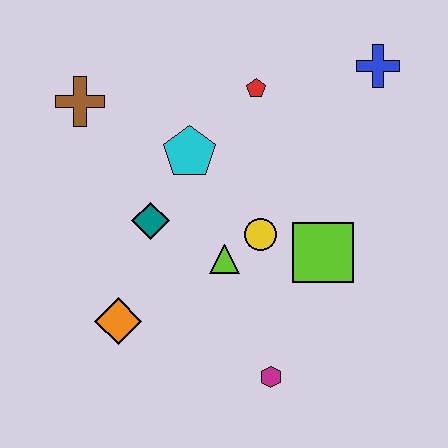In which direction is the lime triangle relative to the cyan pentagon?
The lime triangle is below the cyan pentagon.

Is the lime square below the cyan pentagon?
Yes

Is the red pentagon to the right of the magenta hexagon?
No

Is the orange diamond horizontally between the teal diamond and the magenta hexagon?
No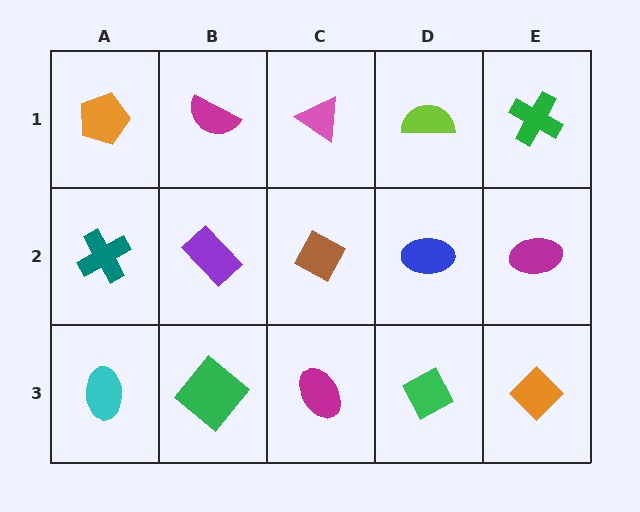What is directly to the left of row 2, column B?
A teal cross.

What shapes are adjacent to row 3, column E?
A magenta ellipse (row 2, column E), a green diamond (row 3, column D).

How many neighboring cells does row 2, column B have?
4.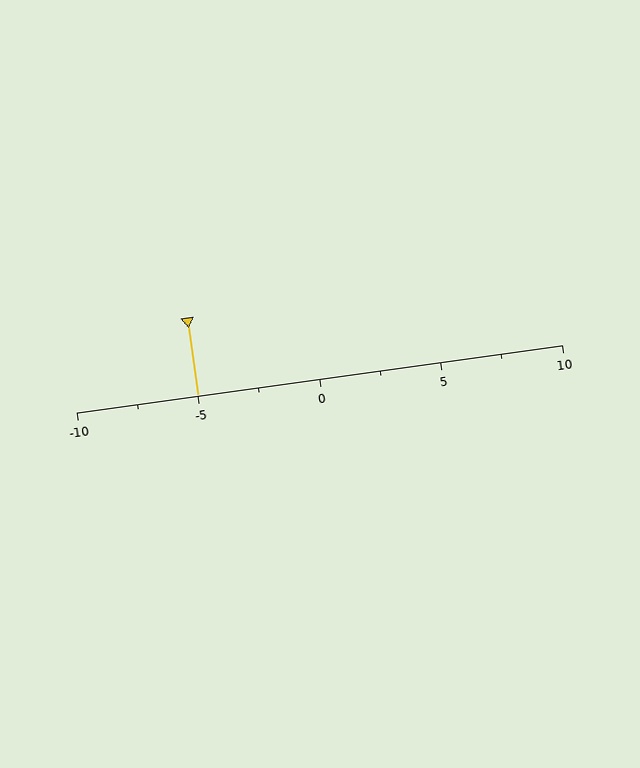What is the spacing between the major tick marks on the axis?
The major ticks are spaced 5 apart.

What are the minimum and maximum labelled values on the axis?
The axis runs from -10 to 10.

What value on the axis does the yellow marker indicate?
The marker indicates approximately -5.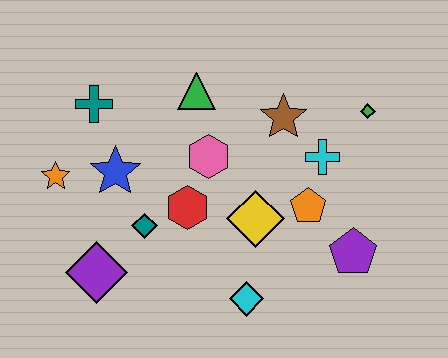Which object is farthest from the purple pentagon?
The orange star is farthest from the purple pentagon.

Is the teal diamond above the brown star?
No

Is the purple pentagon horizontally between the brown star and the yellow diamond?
No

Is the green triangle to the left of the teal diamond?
No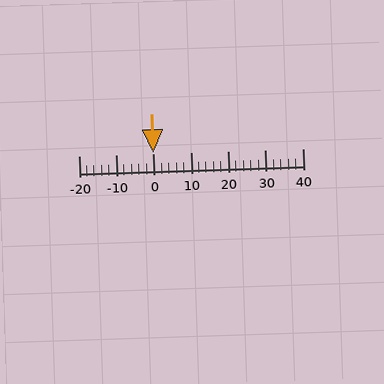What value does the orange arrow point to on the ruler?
The orange arrow points to approximately 0.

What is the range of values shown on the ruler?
The ruler shows values from -20 to 40.